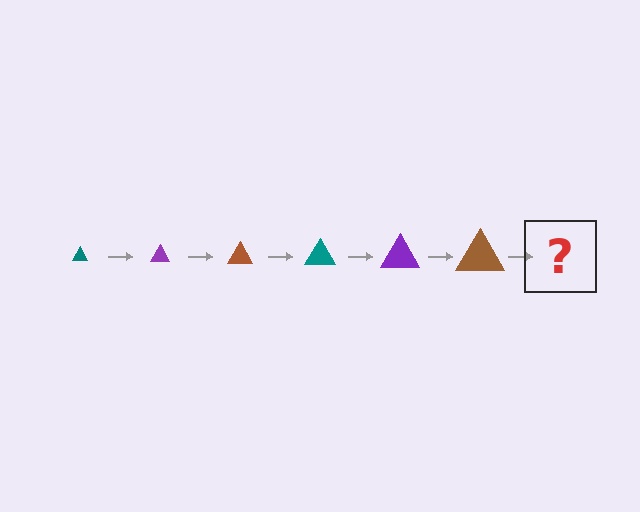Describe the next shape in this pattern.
It should be a teal triangle, larger than the previous one.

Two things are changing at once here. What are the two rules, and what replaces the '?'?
The two rules are that the triangle grows larger each step and the color cycles through teal, purple, and brown. The '?' should be a teal triangle, larger than the previous one.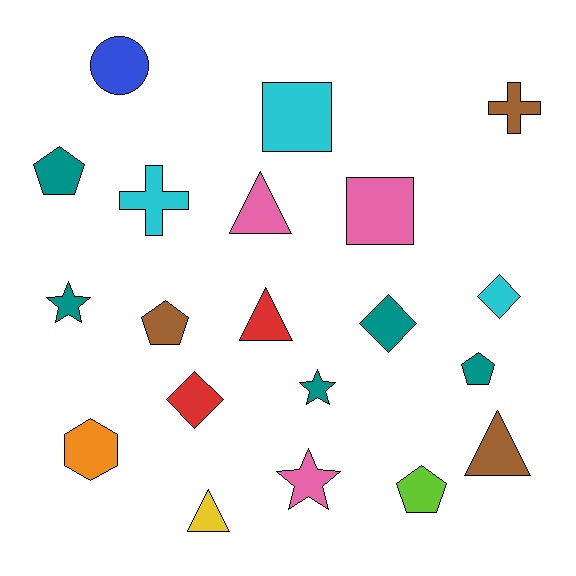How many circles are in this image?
There is 1 circle.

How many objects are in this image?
There are 20 objects.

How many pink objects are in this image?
There are 3 pink objects.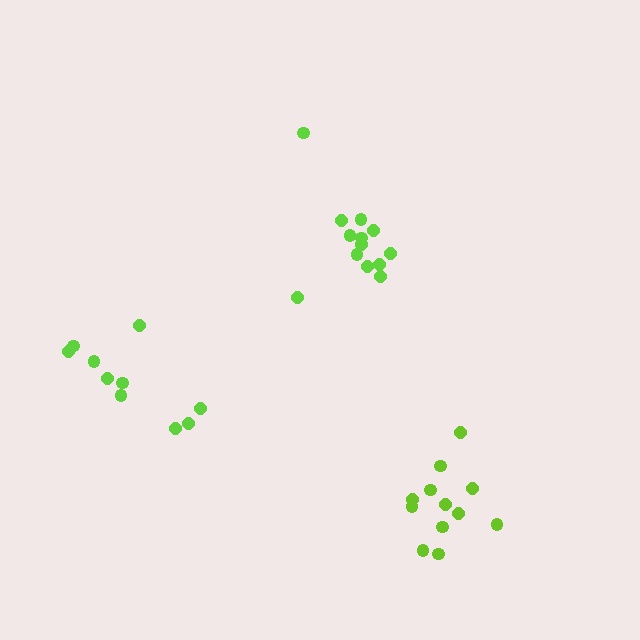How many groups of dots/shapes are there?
There are 3 groups.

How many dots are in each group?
Group 1: 10 dots, Group 2: 12 dots, Group 3: 13 dots (35 total).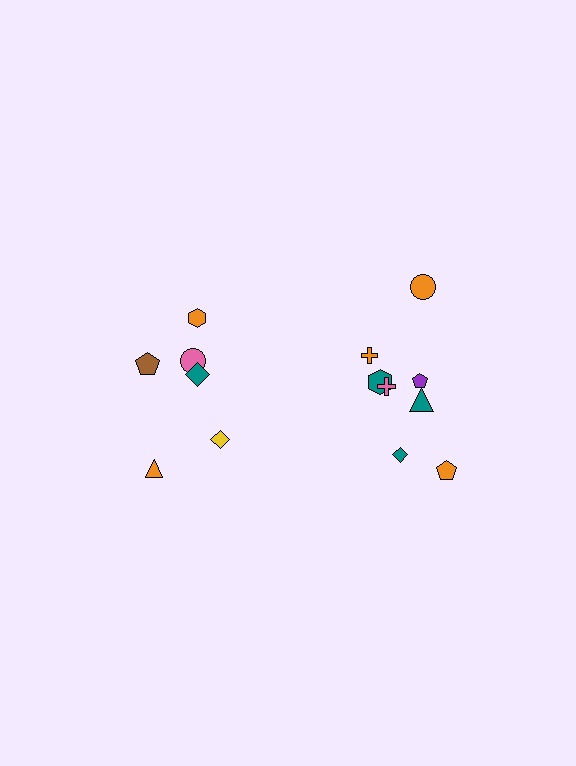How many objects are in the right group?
There are 8 objects.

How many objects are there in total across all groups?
There are 14 objects.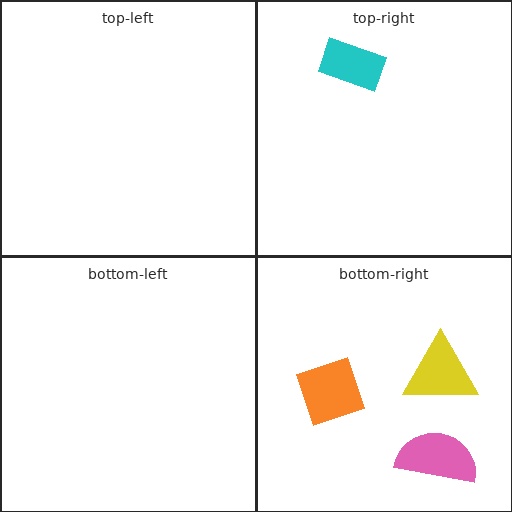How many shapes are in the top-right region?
1.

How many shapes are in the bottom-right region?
3.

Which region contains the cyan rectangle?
The top-right region.